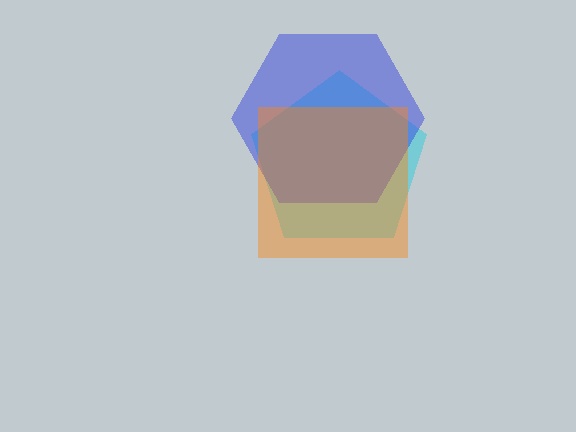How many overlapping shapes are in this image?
There are 3 overlapping shapes in the image.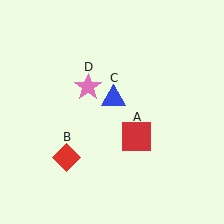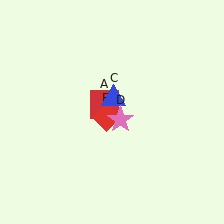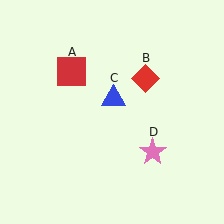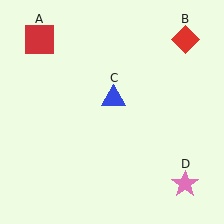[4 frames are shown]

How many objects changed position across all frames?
3 objects changed position: red square (object A), red diamond (object B), pink star (object D).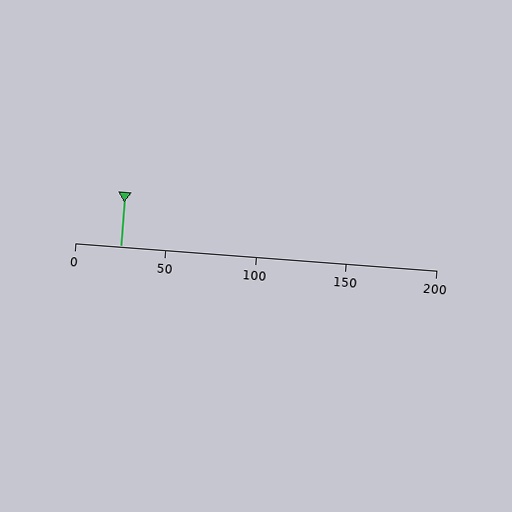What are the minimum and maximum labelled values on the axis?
The axis runs from 0 to 200.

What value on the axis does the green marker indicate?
The marker indicates approximately 25.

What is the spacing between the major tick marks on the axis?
The major ticks are spaced 50 apart.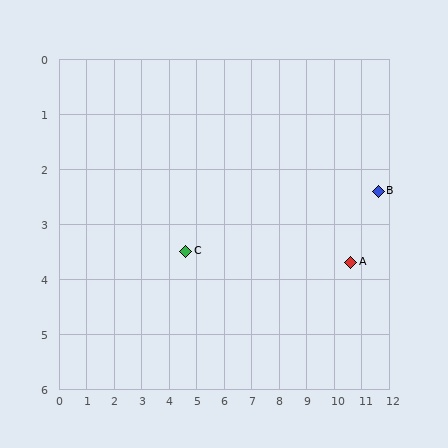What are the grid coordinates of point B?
Point B is at approximately (11.6, 2.4).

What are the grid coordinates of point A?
Point A is at approximately (10.6, 3.7).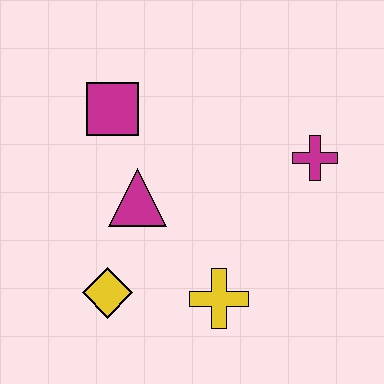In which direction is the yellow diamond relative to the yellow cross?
The yellow diamond is to the left of the yellow cross.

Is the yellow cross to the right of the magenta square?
Yes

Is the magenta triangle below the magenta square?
Yes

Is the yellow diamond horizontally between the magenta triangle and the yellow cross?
No